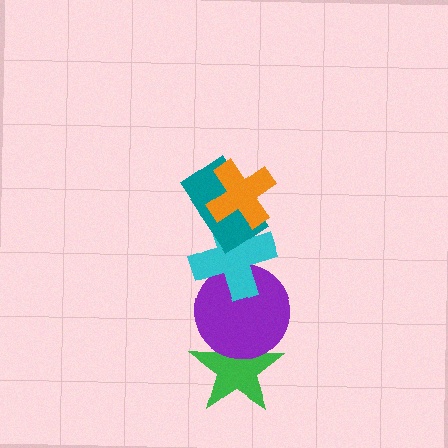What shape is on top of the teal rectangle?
The orange cross is on top of the teal rectangle.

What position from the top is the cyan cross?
The cyan cross is 3rd from the top.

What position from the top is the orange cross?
The orange cross is 1st from the top.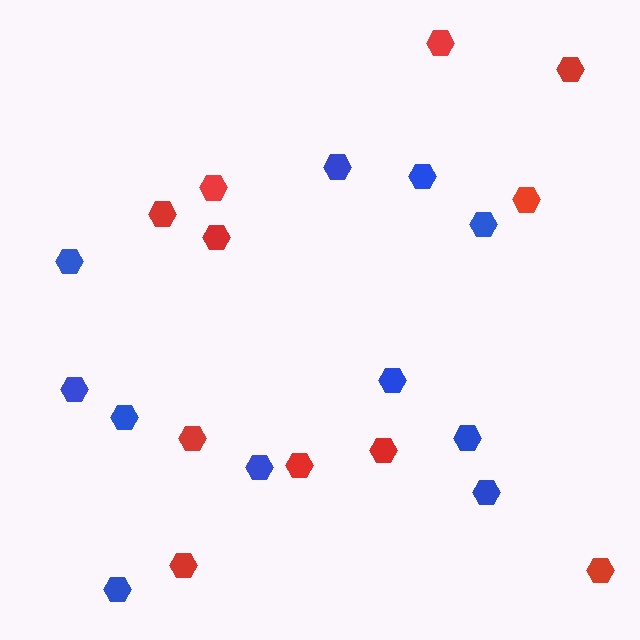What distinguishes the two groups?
There are 2 groups: one group of red hexagons (11) and one group of blue hexagons (11).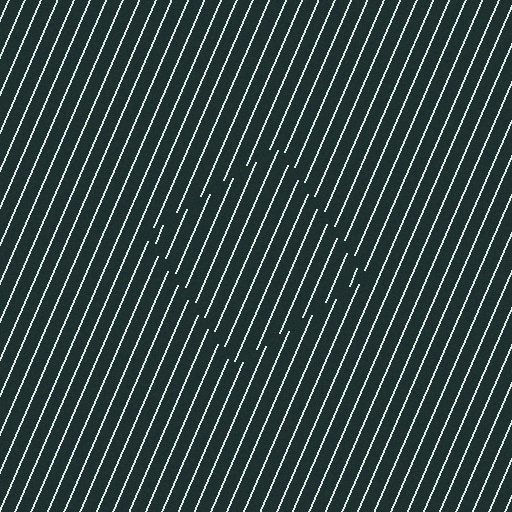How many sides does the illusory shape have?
4 sides — the line-ends trace a square.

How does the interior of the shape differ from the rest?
The interior of the shape contains the same grating, shifted by half a period — the contour is defined by the phase discontinuity where line-ends from the inner and outer gratings abut.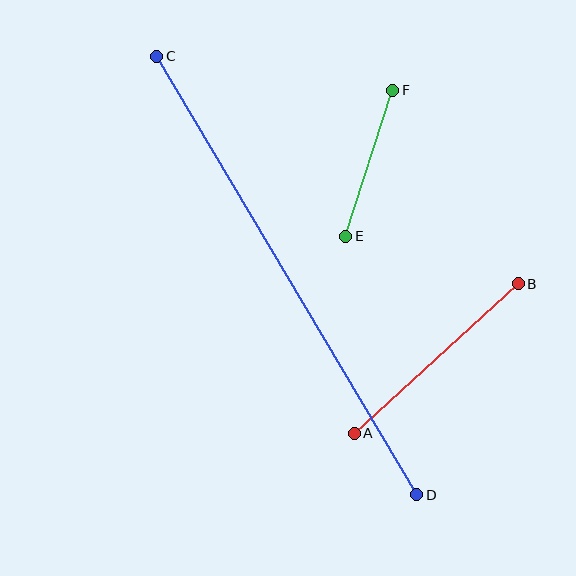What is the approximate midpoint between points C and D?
The midpoint is at approximately (287, 276) pixels.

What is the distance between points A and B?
The distance is approximately 222 pixels.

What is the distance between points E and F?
The distance is approximately 154 pixels.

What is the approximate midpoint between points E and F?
The midpoint is at approximately (369, 163) pixels.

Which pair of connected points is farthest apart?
Points C and D are farthest apart.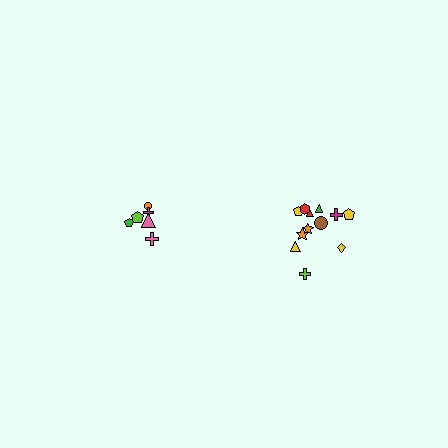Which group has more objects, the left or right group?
The right group.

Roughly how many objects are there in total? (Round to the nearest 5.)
Roughly 20 objects in total.